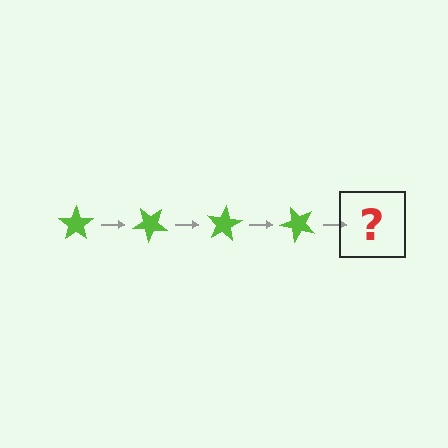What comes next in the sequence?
The next element should be a lime star rotated 160 degrees.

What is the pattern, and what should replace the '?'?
The pattern is that the star rotates 40 degrees each step. The '?' should be a lime star rotated 160 degrees.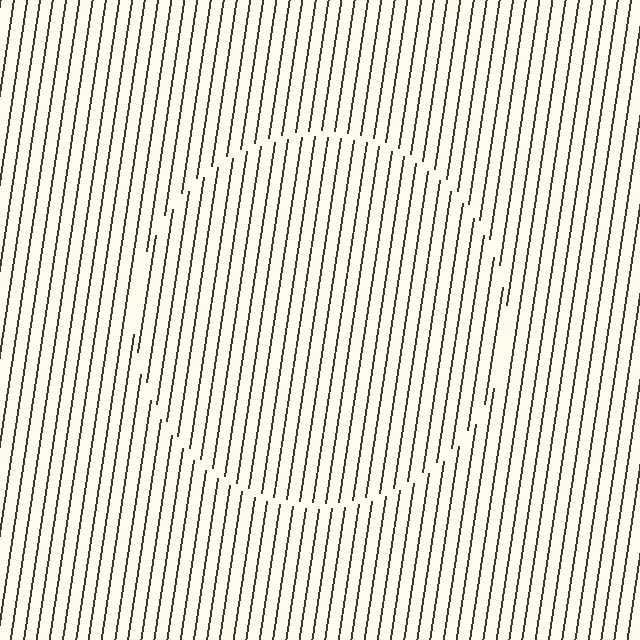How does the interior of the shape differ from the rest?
The interior of the shape contains the same grating, shifted by half a period — the contour is defined by the phase discontinuity where line-ends from the inner and outer gratings abut.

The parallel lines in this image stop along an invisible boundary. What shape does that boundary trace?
An illusory circle. The interior of the shape contains the same grating, shifted by half a period — the contour is defined by the phase discontinuity where line-ends from the inner and outer gratings abut.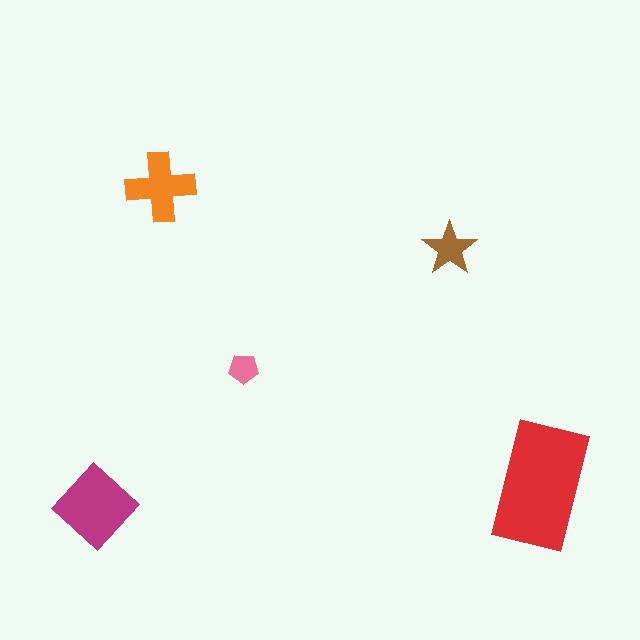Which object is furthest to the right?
The red rectangle is rightmost.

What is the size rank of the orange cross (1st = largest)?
3rd.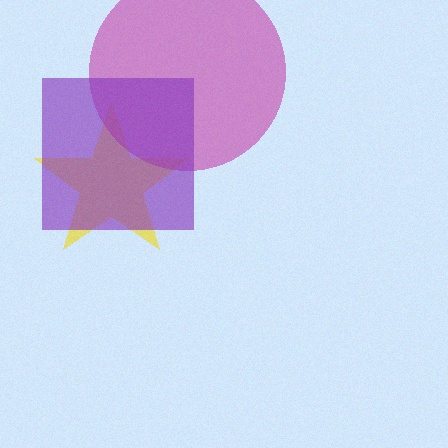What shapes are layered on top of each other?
The layered shapes are: a yellow star, a magenta circle, a purple square.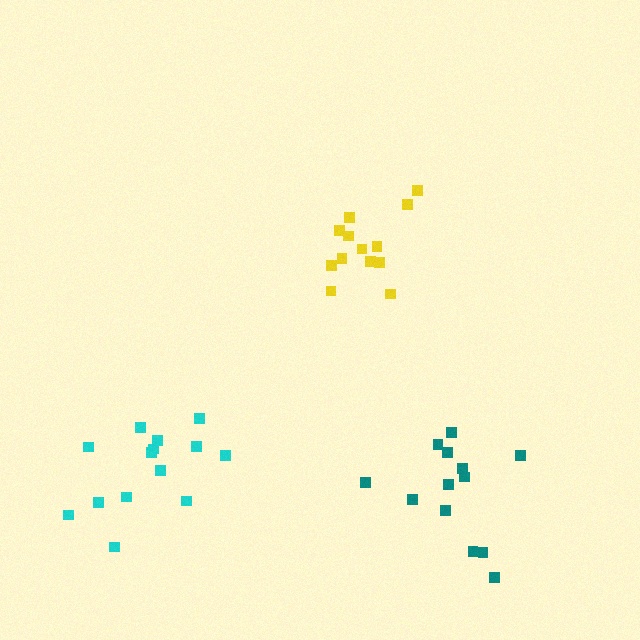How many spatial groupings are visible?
There are 3 spatial groupings.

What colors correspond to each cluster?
The clusters are colored: teal, yellow, cyan.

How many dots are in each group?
Group 1: 13 dots, Group 2: 13 dots, Group 3: 14 dots (40 total).